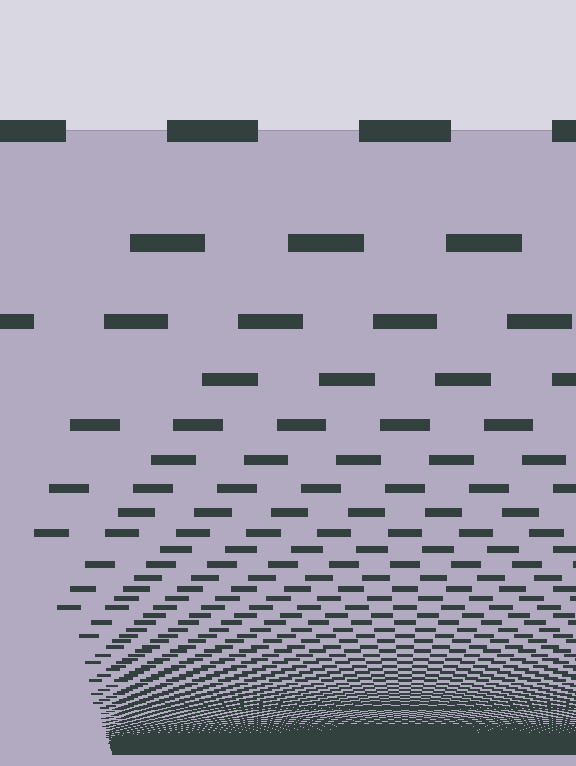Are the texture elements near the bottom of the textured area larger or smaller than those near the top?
Smaller. The gradient is inverted — elements near the bottom are smaller and denser.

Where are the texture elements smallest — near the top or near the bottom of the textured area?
Near the bottom.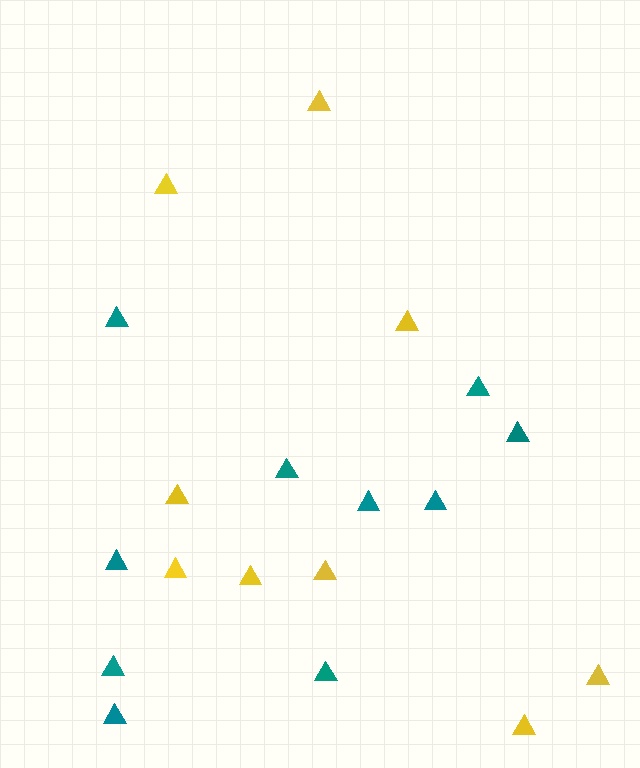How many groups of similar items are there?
There are 2 groups: one group of yellow triangles (9) and one group of teal triangles (10).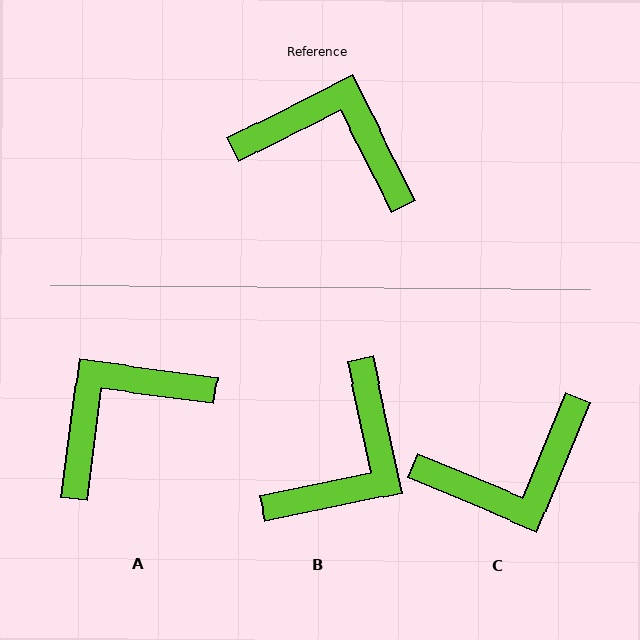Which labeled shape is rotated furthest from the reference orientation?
C, about 139 degrees away.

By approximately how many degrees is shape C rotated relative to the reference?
Approximately 139 degrees clockwise.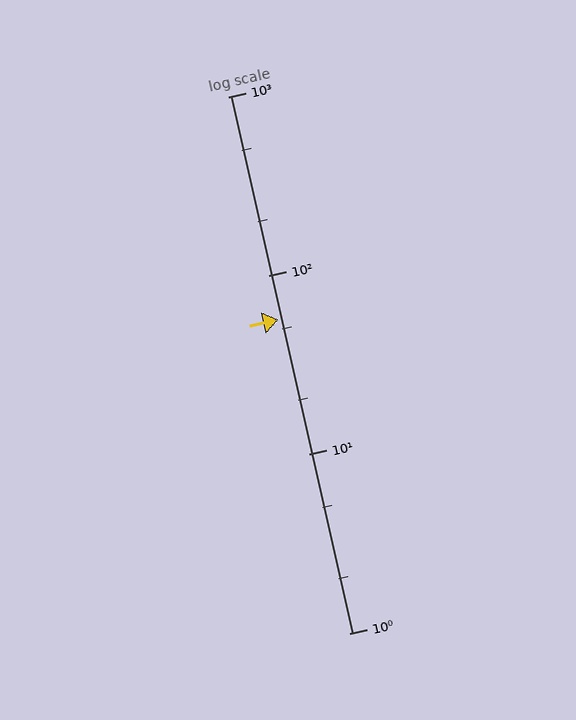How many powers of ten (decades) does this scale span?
The scale spans 3 decades, from 1 to 1000.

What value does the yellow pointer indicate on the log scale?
The pointer indicates approximately 57.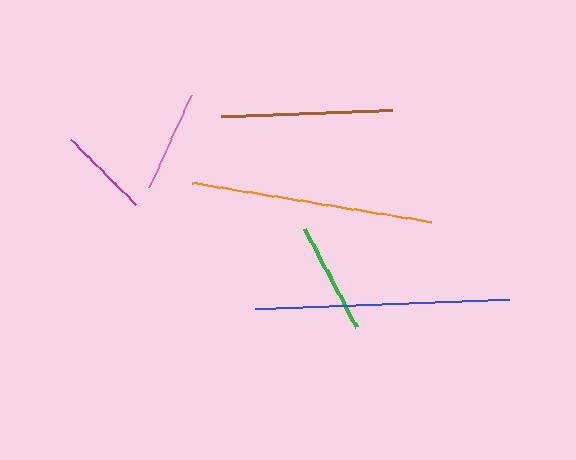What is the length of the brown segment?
The brown segment is approximately 171 pixels long.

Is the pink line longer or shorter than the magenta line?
The pink line is longer than the magenta line.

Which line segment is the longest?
The blue line is the longest at approximately 254 pixels.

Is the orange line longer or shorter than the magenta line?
The orange line is longer than the magenta line.